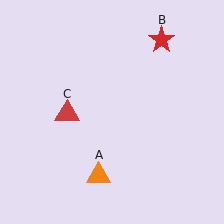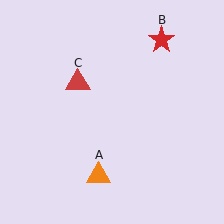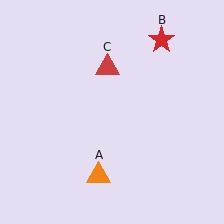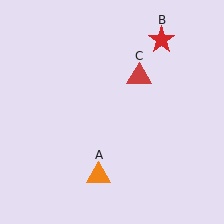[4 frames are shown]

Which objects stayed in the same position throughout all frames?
Orange triangle (object A) and red star (object B) remained stationary.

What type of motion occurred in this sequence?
The red triangle (object C) rotated clockwise around the center of the scene.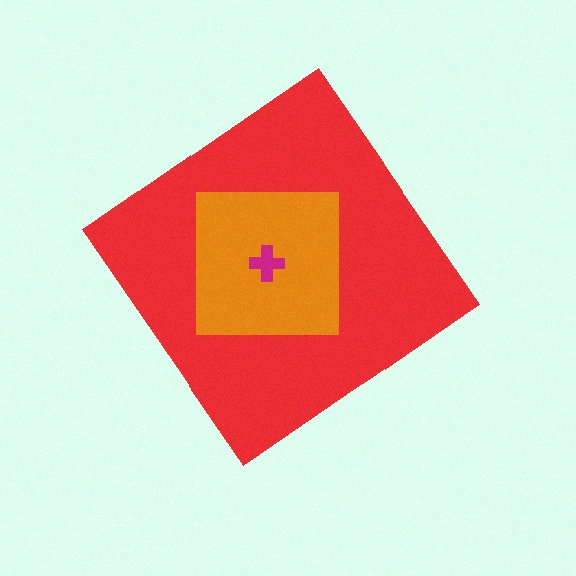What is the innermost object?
The magenta cross.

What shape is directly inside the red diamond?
The orange square.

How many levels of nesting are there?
3.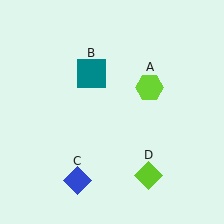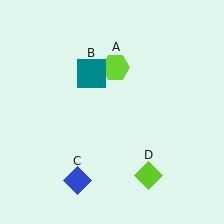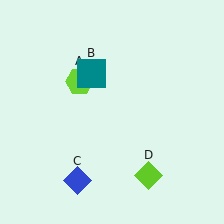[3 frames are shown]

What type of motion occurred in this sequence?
The lime hexagon (object A) rotated counterclockwise around the center of the scene.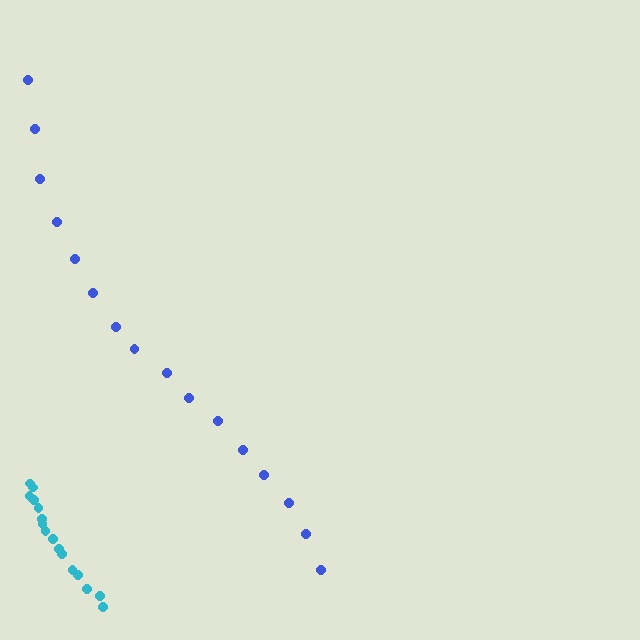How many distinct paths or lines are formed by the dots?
There are 2 distinct paths.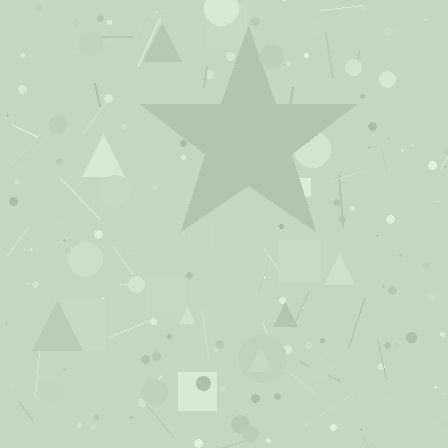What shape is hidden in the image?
A star is hidden in the image.